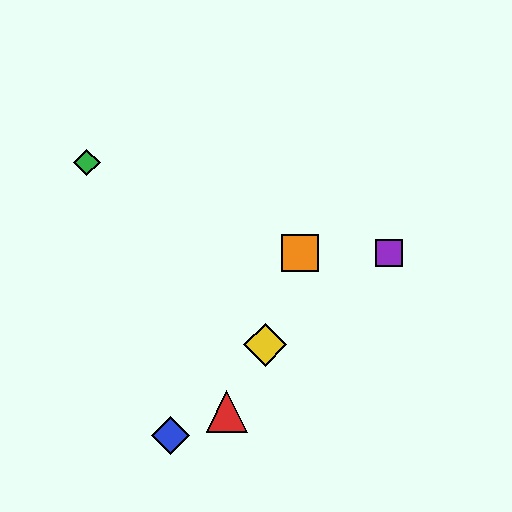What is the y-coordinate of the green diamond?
The green diamond is at y≈162.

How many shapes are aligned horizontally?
2 shapes (the purple square, the orange square) are aligned horizontally.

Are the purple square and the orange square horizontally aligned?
Yes, both are at y≈253.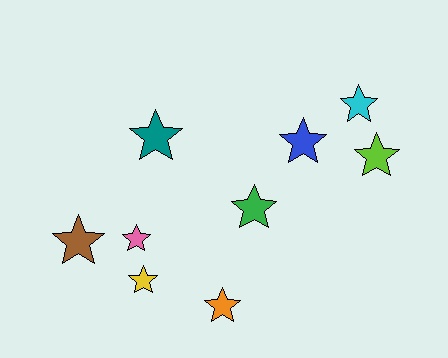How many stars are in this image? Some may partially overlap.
There are 9 stars.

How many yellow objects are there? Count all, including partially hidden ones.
There is 1 yellow object.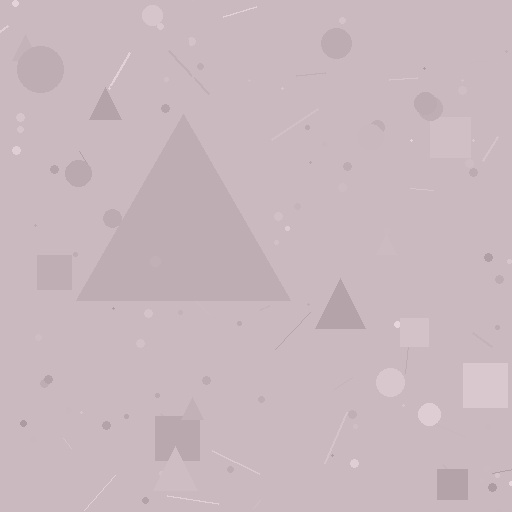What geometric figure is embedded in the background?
A triangle is embedded in the background.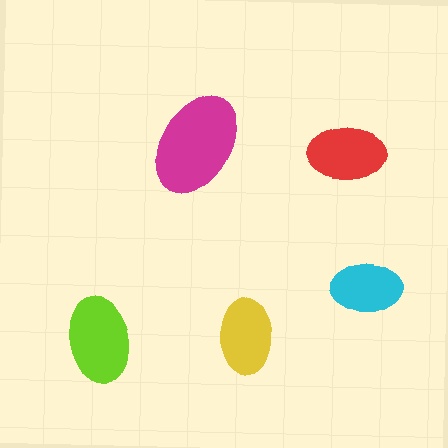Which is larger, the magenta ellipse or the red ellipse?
The magenta one.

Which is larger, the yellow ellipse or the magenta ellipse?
The magenta one.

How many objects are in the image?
There are 5 objects in the image.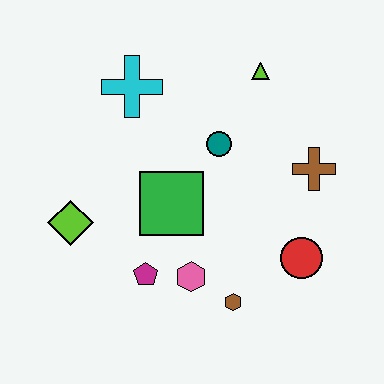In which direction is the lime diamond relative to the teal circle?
The lime diamond is to the left of the teal circle.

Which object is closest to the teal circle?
The green square is closest to the teal circle.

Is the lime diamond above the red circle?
Yes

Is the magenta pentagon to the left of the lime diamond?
No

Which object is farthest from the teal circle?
The lime diamond is farthest from the teal circle.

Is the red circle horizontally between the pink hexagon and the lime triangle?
No